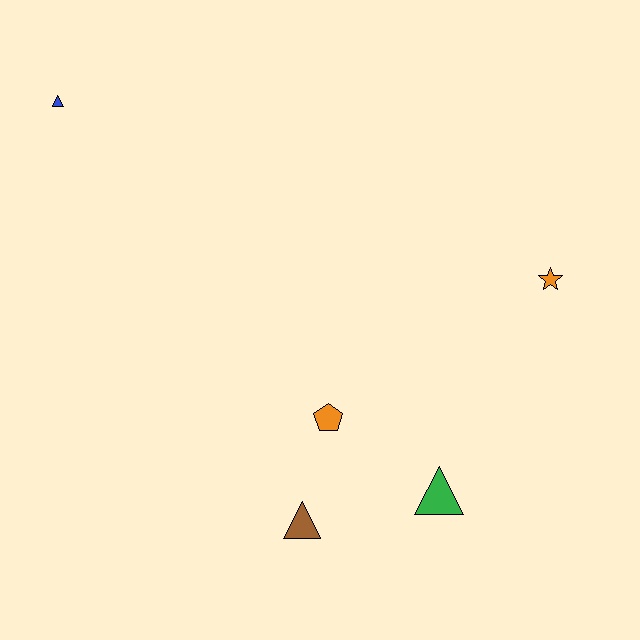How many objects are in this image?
There are 5 objects.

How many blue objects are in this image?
There is 1 blue object.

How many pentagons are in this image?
There is 1 pentagon.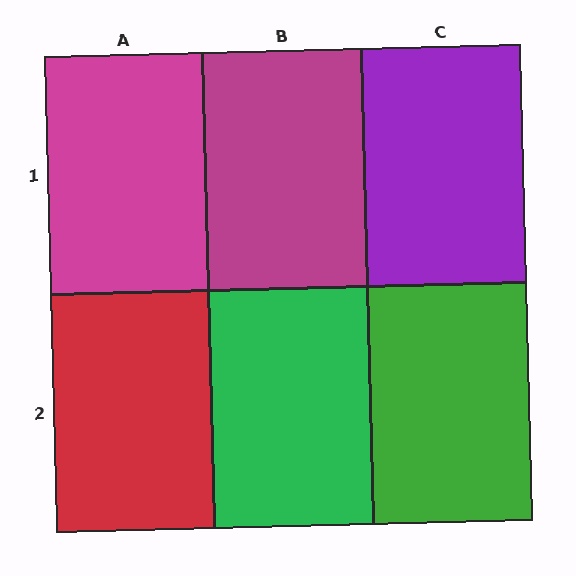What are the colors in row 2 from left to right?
Red, green, green.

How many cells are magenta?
2 cells are magenta.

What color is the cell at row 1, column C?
Purple.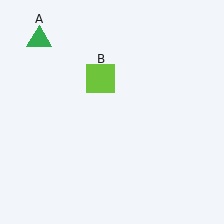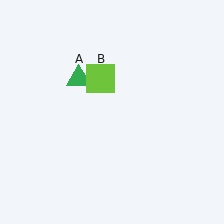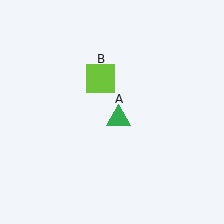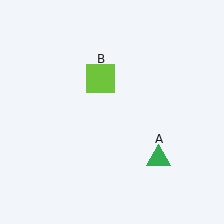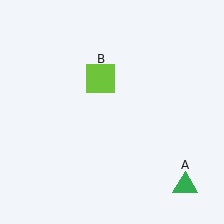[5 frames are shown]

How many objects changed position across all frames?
1 object changed position: green triangle (object A).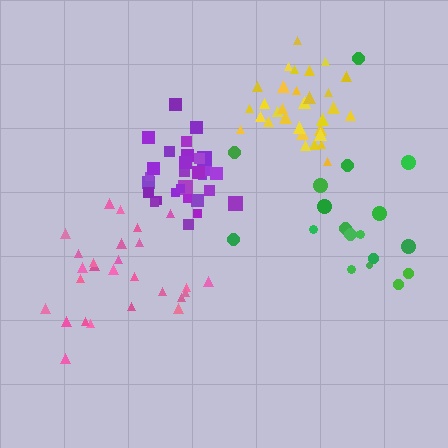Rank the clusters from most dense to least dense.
purple, yellow, pink, green.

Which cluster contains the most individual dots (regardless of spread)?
Yellow (32).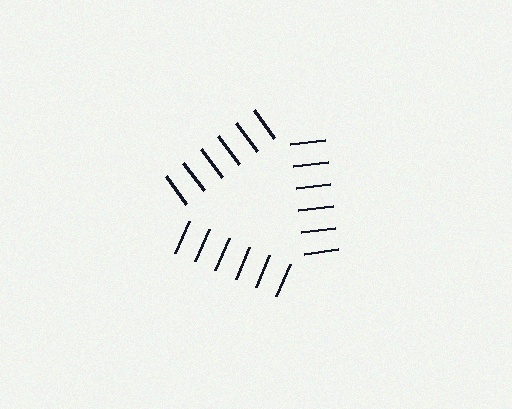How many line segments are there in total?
18 — 6 along each of the 3 edges.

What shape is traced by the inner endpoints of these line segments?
An illusory triangle — the line segments terminate on its edges but no continuous stroke is drawn.